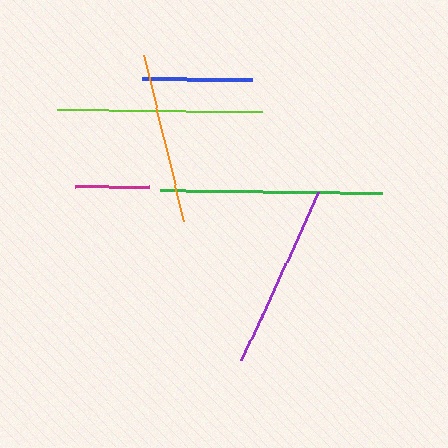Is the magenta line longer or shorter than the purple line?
The purple line is longer than the magenta line.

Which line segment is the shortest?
The magenta line is the shortest at approximately 74 pixels.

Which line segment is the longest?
The green line is the longest at approximately 222 pixels.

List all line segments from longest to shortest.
From longest to shortest: green, lime, purple, orange, blue, magenta.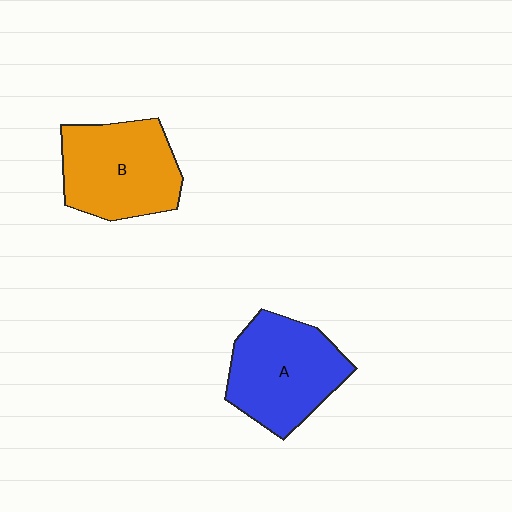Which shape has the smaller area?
Shape B (orange).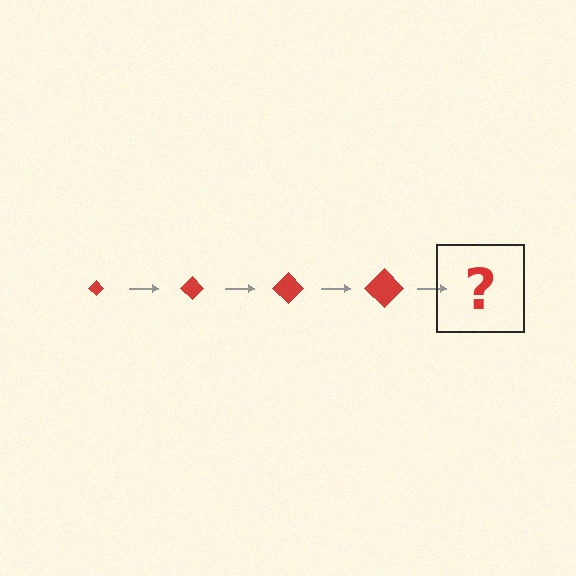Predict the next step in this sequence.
The next step is a red diamond, larger than the previous one.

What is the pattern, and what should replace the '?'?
The pattern is that the diamond gets progressively larger each step. The '?' should be a red diamond, larger than the previous one.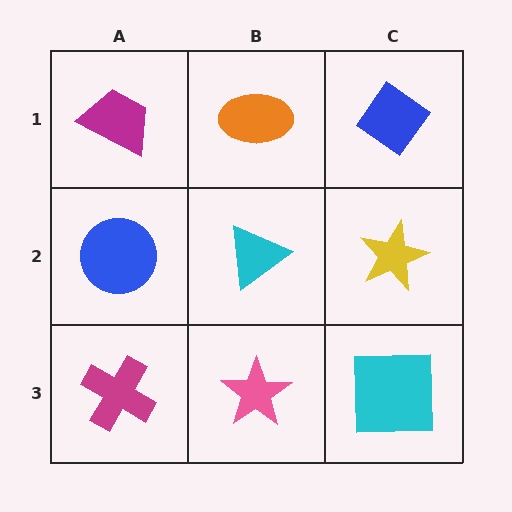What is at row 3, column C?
A cyan square.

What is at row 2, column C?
A yellow star.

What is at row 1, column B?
An orange ellipse.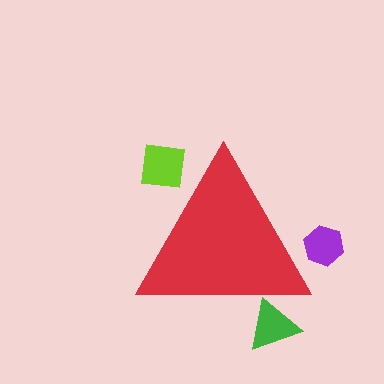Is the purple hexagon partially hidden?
Yes, the purple hexagon is partially hidden behind the red triangle.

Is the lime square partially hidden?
Yes, the lime square is partially hidden behind the red triangle.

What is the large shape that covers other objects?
A red triangle.